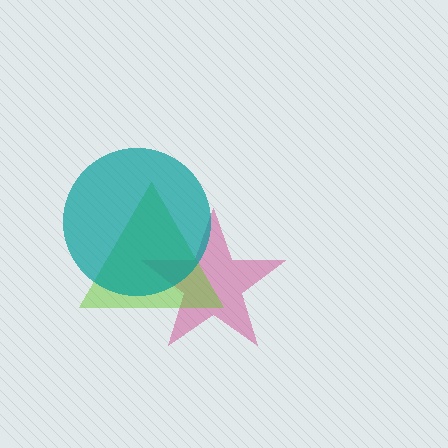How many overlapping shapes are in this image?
There are 3 overlapping shapes in the image.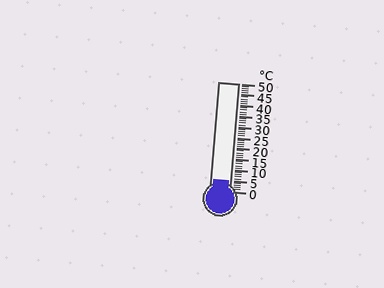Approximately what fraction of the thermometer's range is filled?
The thermometer is filled to approximately 10% of its range.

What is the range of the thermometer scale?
The thermometer scale ranges from 0°C to 50°C.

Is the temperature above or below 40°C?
The temperature is below 40°C.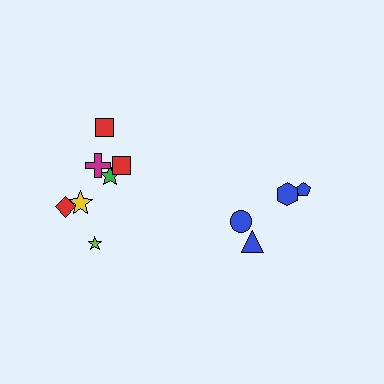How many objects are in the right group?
There are 4 objects.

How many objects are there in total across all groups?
There are 11 objects.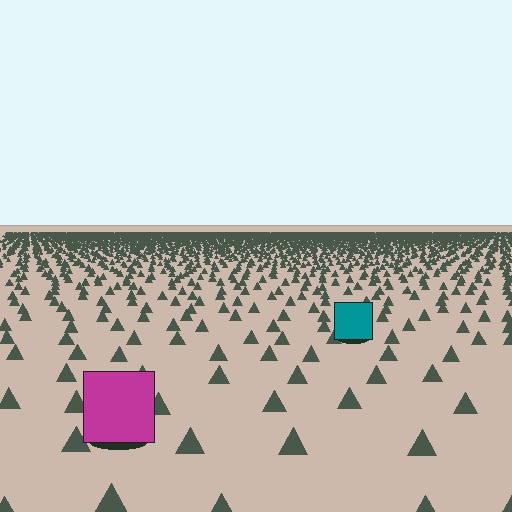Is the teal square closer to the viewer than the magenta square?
No. The magenta square is closer — you can tell from the texture gradient: the ground texture is coarser near it.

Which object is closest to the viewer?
The magenta square is closest. The texture marks near it are larger and more spread out.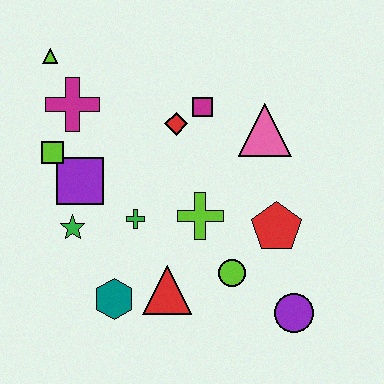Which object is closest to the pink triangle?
The magenta square is closest to the pink triangle.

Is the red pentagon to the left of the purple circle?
Yes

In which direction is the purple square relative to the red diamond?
The purple square is to the left of the red diamond.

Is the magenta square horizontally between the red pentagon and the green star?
Yes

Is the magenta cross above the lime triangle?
No